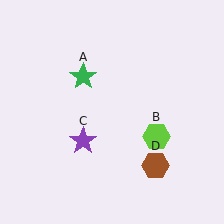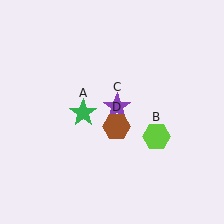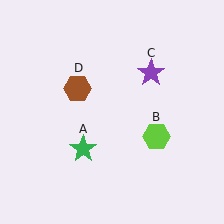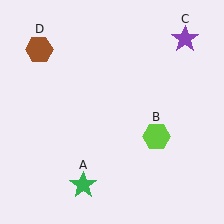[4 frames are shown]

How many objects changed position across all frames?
3 objects changed position: green star (object A), purple star (object C), brown hexagon (object D).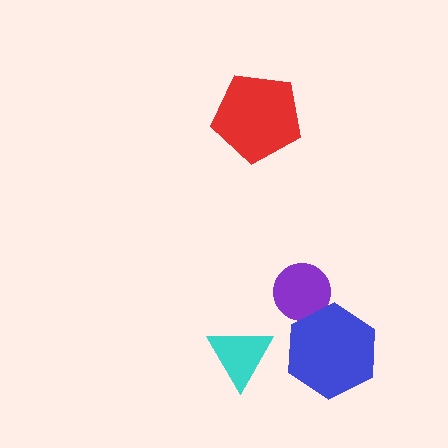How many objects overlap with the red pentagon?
0 objects overlap with the red pentagon.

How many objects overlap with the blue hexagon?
1 object overlaps with the blue hexagon.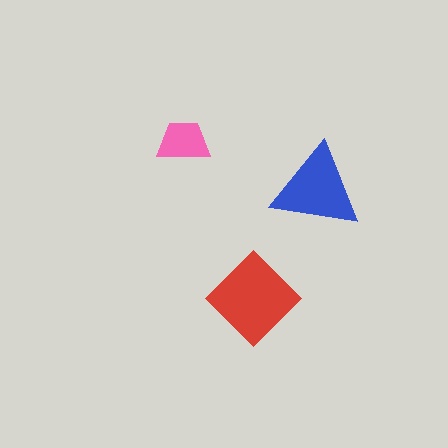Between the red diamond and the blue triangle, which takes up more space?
The red diamond.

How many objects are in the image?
There are 3 objects in the image.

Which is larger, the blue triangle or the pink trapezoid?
The blue triangle.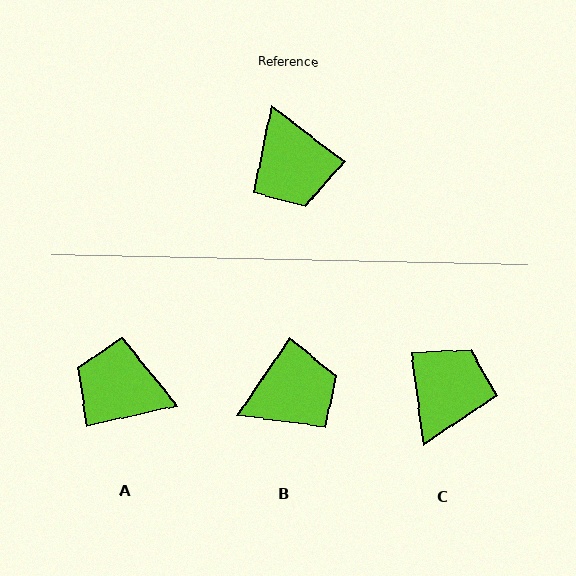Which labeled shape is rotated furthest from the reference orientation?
C, about 135 degrees away.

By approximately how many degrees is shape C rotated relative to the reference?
Approximately 135 degrees counter-clockwise.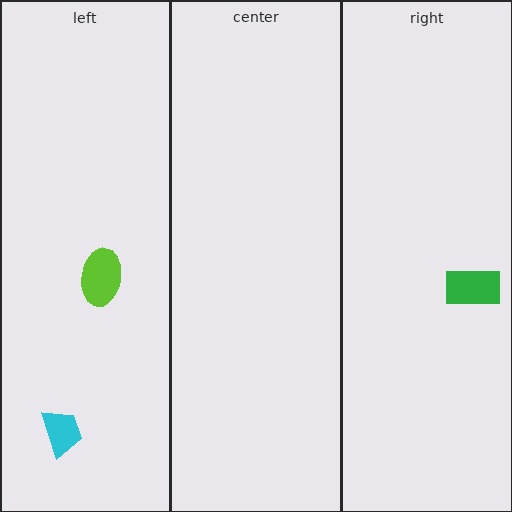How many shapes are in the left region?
2.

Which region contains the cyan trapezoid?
The left region.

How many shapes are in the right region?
1.